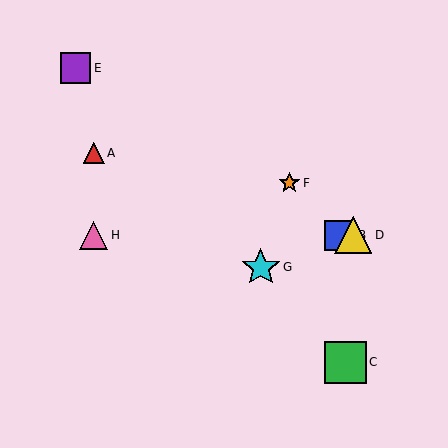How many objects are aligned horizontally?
3 objects (B, D, H) are aligned horizontally.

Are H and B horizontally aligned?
Yes, both are at y≈235.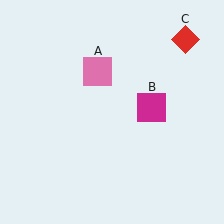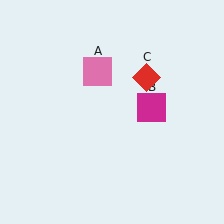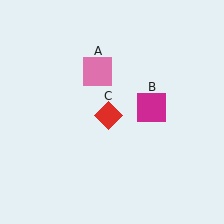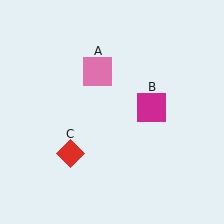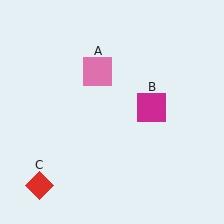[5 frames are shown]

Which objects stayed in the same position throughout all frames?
Pink square (object A) and magenta square (object B) remained stationary.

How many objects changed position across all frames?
1 object changed position: red diamond (object C).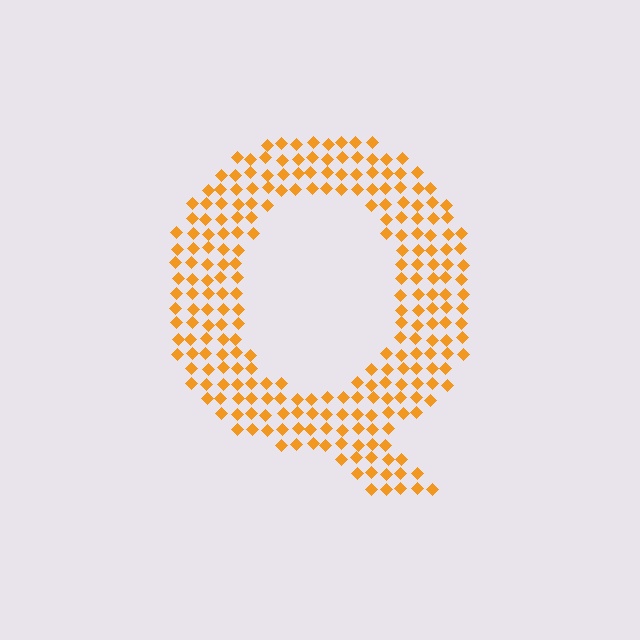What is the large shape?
The large shape is the letter Q.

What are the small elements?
The small elements are diamonds.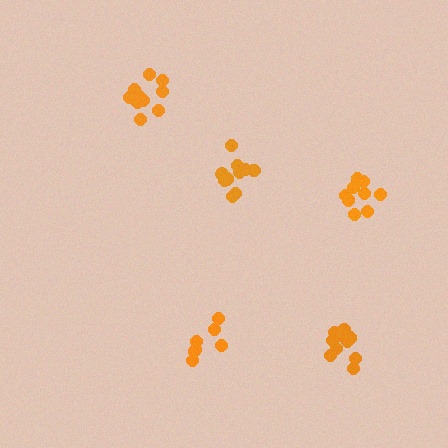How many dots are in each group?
Group 1: 9 dots, Group 2: 7 dots, Group 3: 11 dots, Group 4: 11 dots, Group 5: 10 dots (48 total).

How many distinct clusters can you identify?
There are 5 distinct clusters.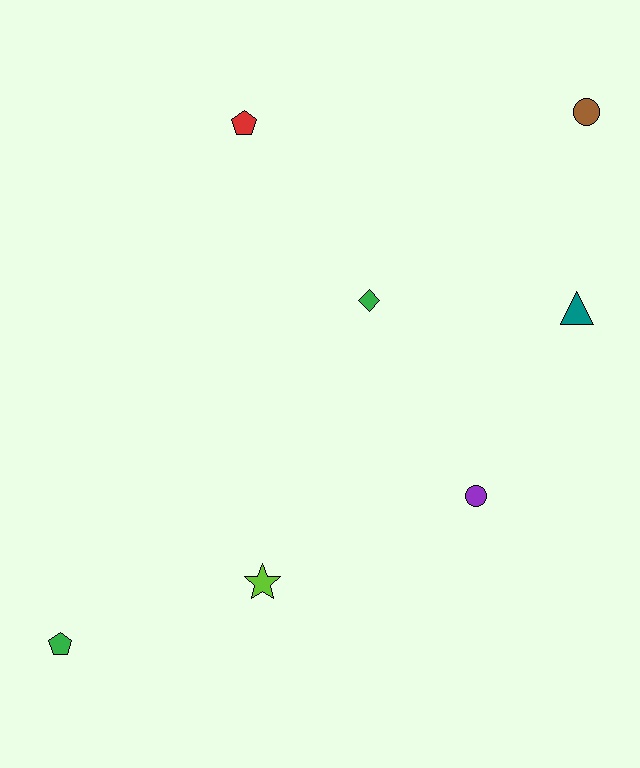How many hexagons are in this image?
There are no hexagons.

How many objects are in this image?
There are 7 objects.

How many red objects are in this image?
There is 1 red object.